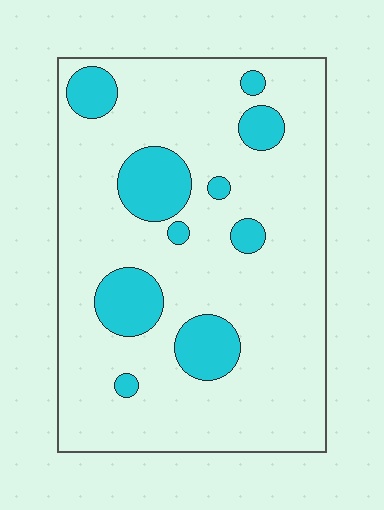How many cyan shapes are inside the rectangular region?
10.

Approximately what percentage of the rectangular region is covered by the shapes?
Approximately 15%.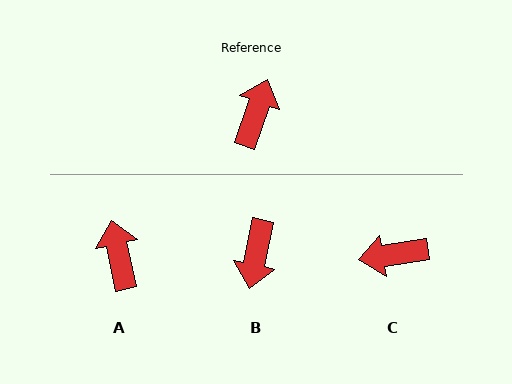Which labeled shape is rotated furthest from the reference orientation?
B, about 172 degrees away.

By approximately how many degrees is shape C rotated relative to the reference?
Approximately 119 degrees counter-clockwise.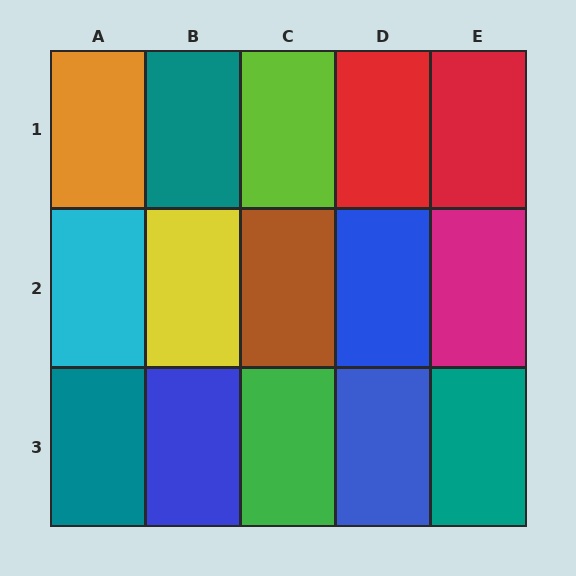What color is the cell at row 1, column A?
Orange.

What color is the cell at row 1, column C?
Lime.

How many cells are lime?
1 cell is lime.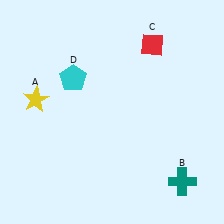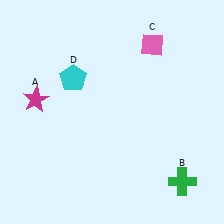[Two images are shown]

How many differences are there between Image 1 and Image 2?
There are 3 differences between the two images.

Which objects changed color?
A changed from yellow to magenta. B changed from teal to green. C changed from red to pink.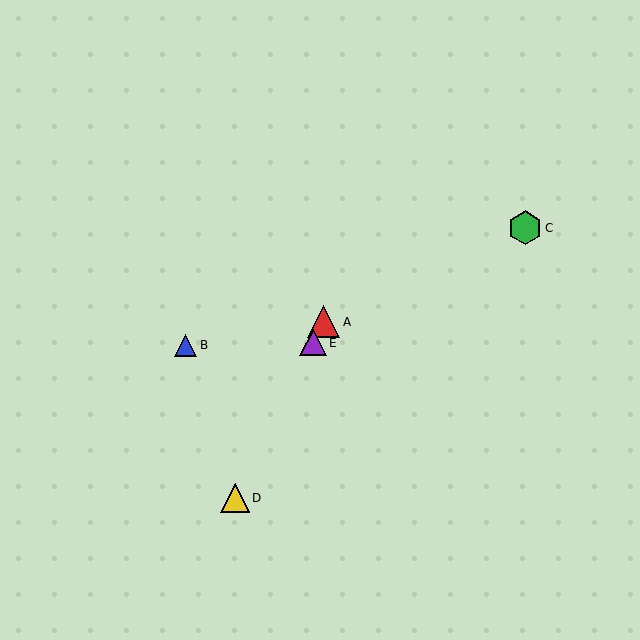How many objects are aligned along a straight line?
3 objects (A, D, E) are aligned along a straight line.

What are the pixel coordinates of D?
Object D is at (235, 498).